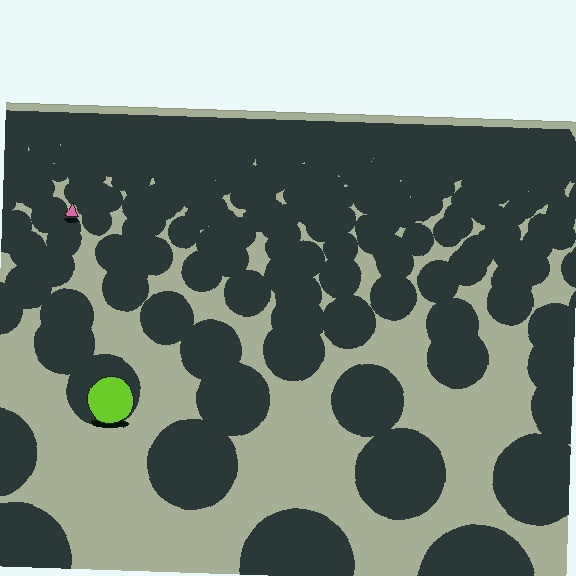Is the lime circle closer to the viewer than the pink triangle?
Yes. The lime circle is closer — you can tell from the texture gradient: the ground texture is coarser near it.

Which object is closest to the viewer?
The lime circle is closest. The texture marks near it are larger and more spread out.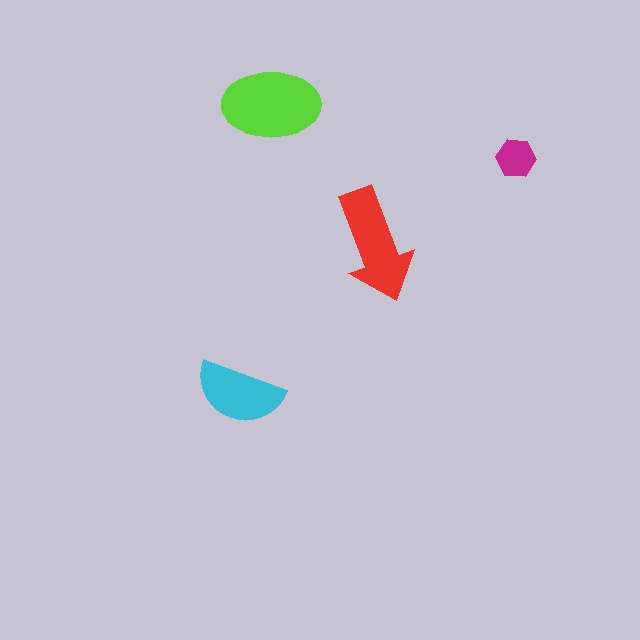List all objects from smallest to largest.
The magenta hexagon, the cyan semicircle, the red arrow, the lime ellipse.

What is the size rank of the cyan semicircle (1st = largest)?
3rd.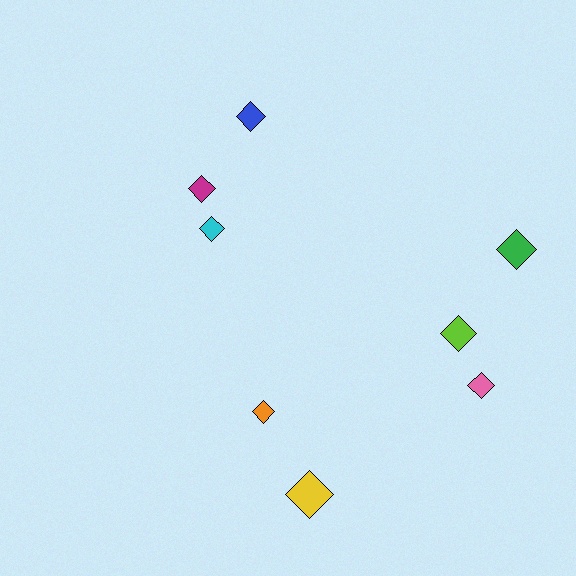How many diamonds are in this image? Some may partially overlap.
There are 8 diamonds.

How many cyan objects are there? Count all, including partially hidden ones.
There is 1 cyan object.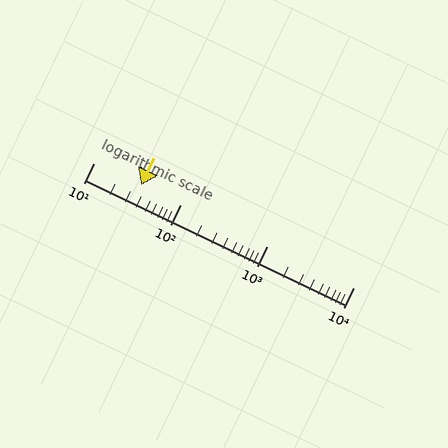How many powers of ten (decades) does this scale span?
The scale spans 3 decades, from 10 to 10000.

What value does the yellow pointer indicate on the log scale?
The pointer indicates approximately 35.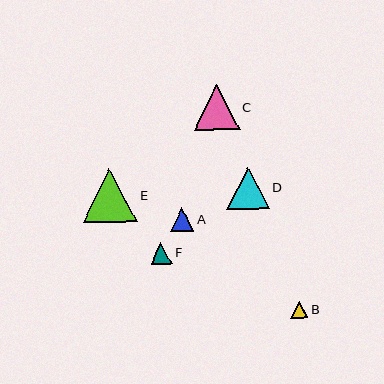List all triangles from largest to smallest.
From largest to smallest: E, C, D, A, F, B.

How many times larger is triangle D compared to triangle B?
Triangle D is approximately 2.4 times the size of triangle B.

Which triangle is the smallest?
Triangle B is the smallest with a size of approximately 17 pixels.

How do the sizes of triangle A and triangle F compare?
Triangle A and triangle F are approximately the same size.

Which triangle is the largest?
Triangle E is the largest with a size of approximately 54 pixels.